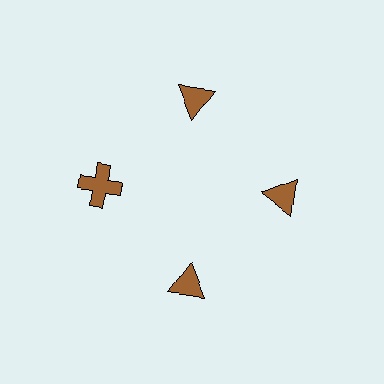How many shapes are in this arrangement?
There are 4 shapes arranged in a ring pattern.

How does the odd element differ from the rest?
It has a different shape: cross instead of triangle.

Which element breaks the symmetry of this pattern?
The brown cross at roughly the 9 o'clock position breaks the symmetry. All other shapes are brown triangles.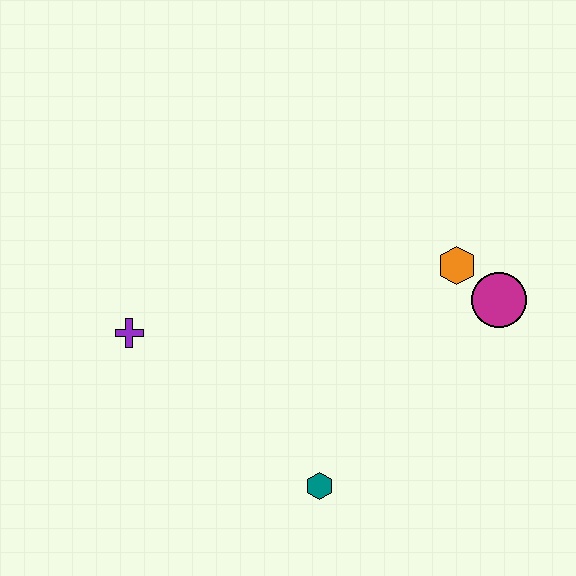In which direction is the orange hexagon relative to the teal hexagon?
The orange hexagon is above the teal hexagon.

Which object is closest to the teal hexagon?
The purple cross is closest to the teal hexagon.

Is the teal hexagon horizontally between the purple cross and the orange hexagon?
Yes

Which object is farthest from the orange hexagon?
The purple cross is farthest from the orange hexagon.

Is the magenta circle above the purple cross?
Yes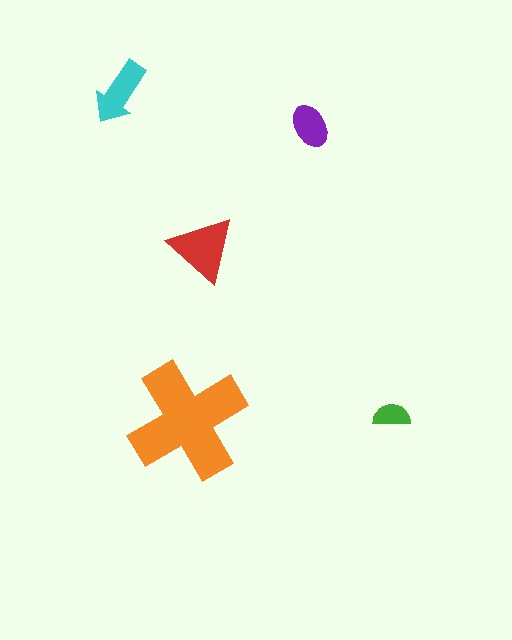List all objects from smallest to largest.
The green semicircle, the purple ellipse, the cyan arrow, the red triangle, the orange cross.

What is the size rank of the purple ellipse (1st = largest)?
4th.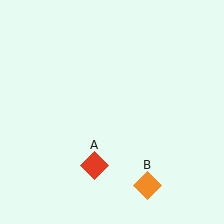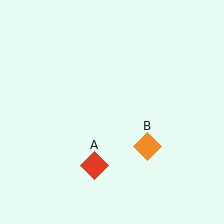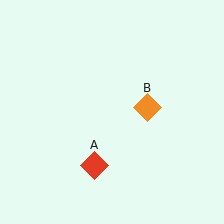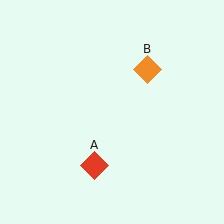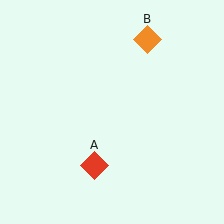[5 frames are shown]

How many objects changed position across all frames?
1 object changed position: orange diamond (object B).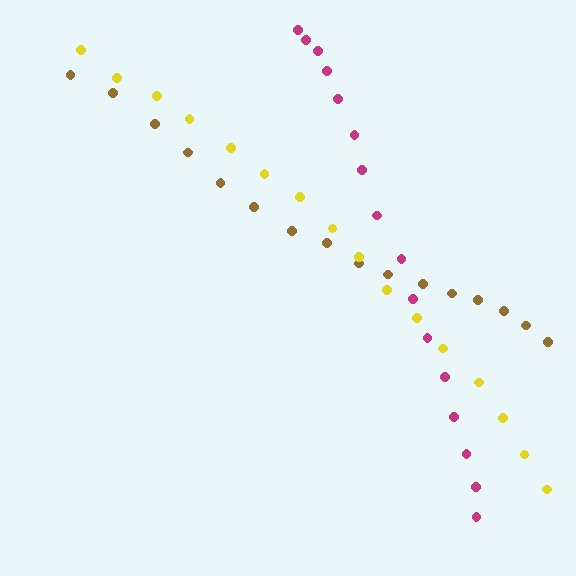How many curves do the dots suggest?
There are 3 distinct paths.